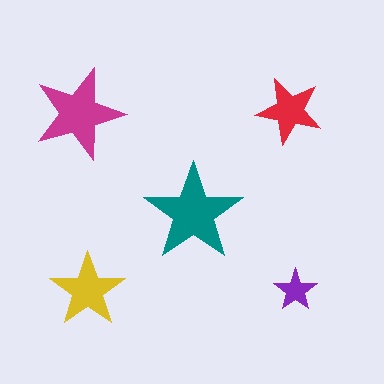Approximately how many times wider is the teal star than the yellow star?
About 1.5 times wider.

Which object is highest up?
The red star is topmost.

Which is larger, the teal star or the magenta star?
The teal one.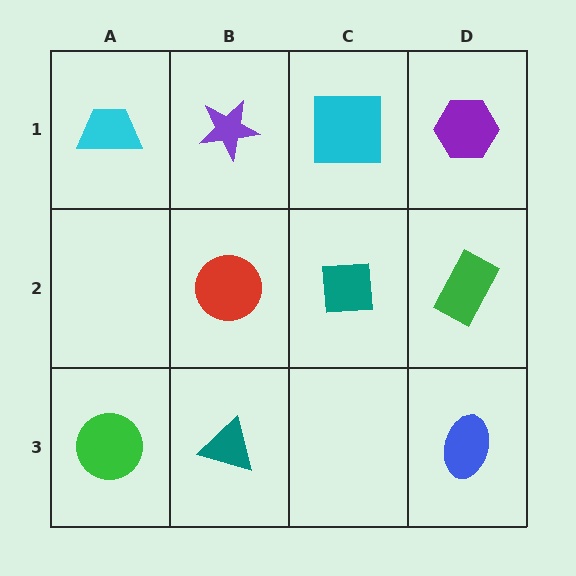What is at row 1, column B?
A purple star.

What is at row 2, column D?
A green rectangle.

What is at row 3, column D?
A blue ellipse.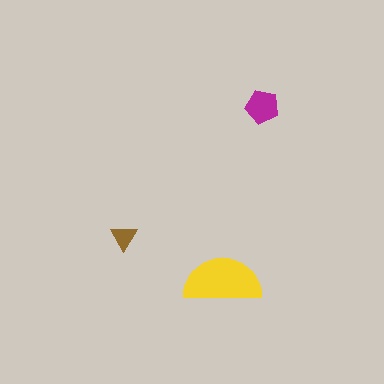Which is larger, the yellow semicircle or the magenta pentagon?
The yellow semicircle.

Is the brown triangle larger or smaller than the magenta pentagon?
Smaller.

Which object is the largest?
The yellow semicircle.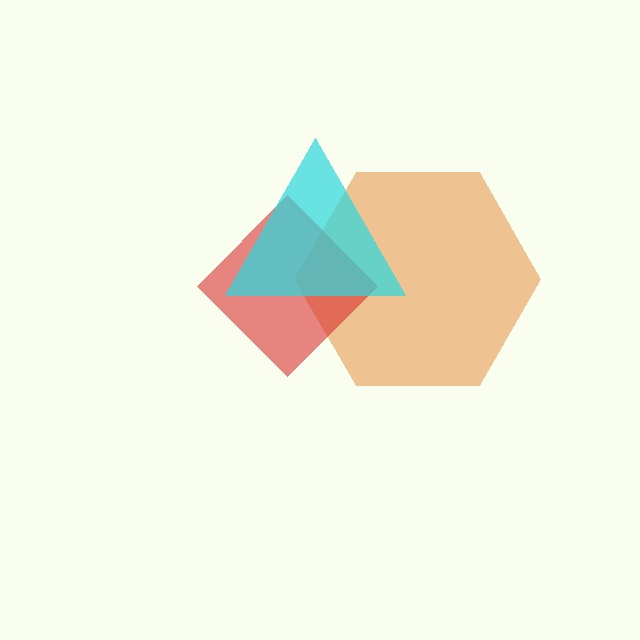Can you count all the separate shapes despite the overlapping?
Yes, there are 3 separate shapes.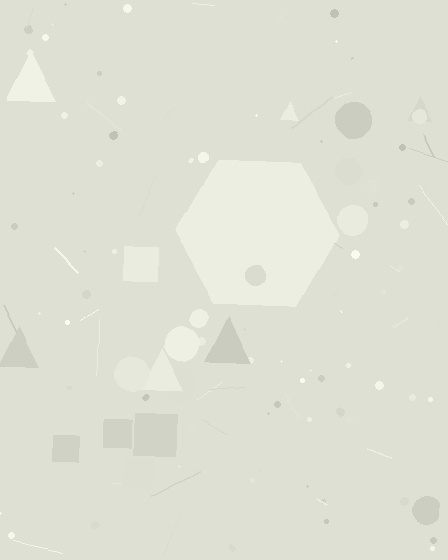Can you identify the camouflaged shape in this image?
The camouflaged shape is a hexagon.